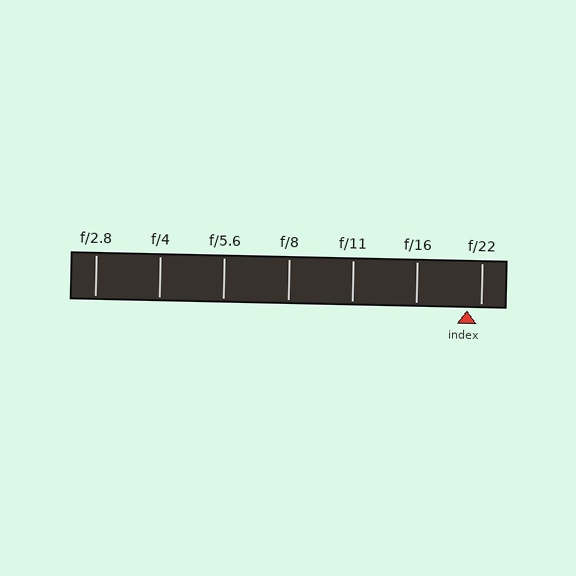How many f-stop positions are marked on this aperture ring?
There are 7 f-stop positions marked.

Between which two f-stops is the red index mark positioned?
The index mark is between f/16 and f/22.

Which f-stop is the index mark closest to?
The index mark is closest to f/22.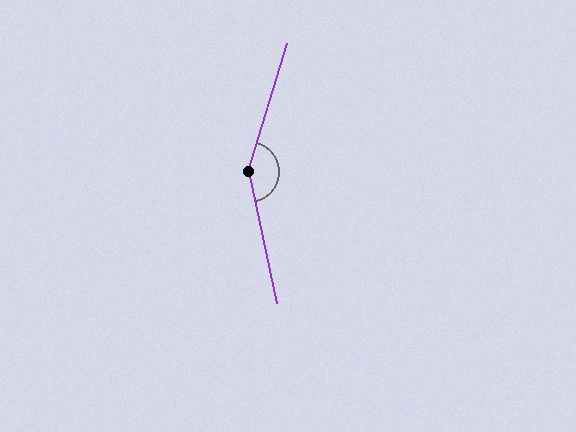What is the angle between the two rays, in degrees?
Approximately 151 degrees.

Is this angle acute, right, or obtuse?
It is obtuse.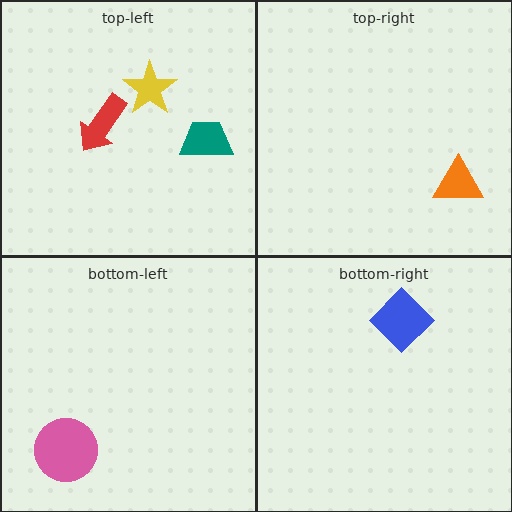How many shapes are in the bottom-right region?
1.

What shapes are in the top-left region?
The red arrow, the teal trapezoid, the yellow star.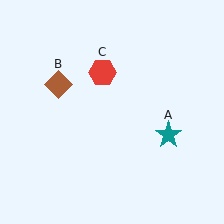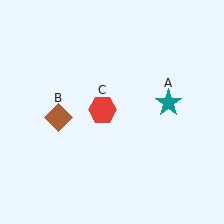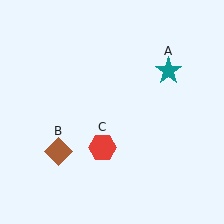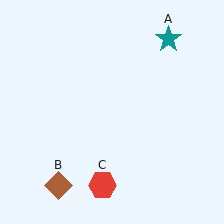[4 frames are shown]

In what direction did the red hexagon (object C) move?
The red hexagon (object C) moved down.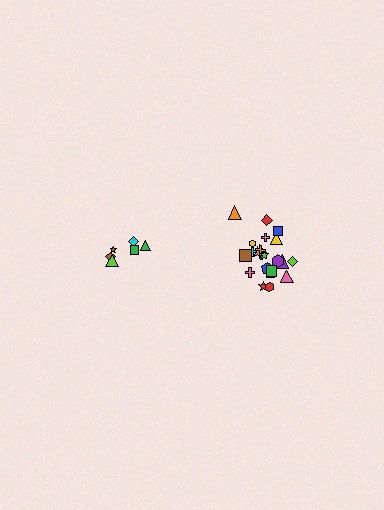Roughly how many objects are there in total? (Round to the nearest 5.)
Roughly 30 objects in total.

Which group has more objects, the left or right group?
The right group.